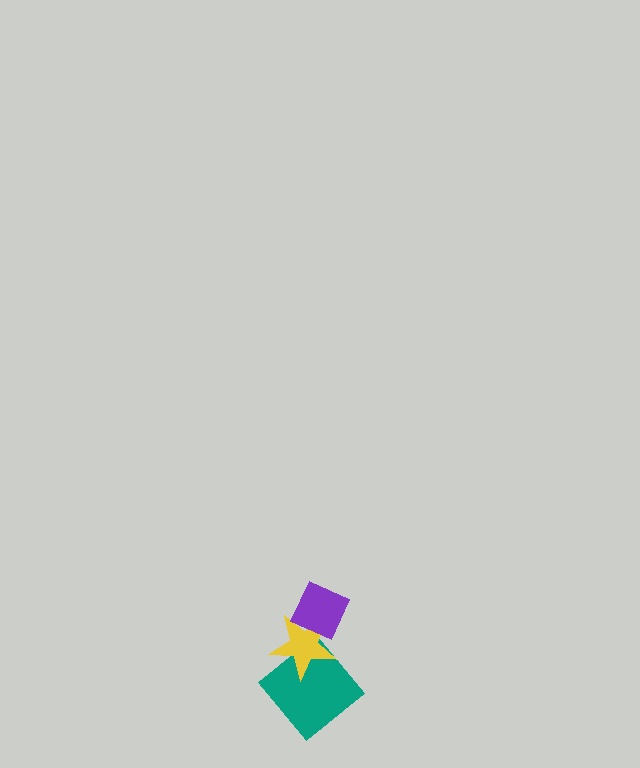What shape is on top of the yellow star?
The purple diamond is on top of the yellow star.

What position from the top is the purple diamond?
The purple diamond is 1st from the top.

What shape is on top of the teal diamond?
The yellow star is on top of the teal diamond.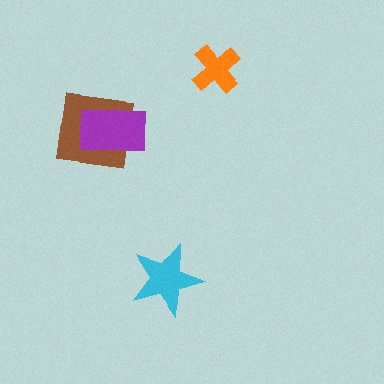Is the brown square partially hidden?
Yes, it is partially covered by another shape.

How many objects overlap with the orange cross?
0 objects overlap with the orange cross.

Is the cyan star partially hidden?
No, no other shape covers it.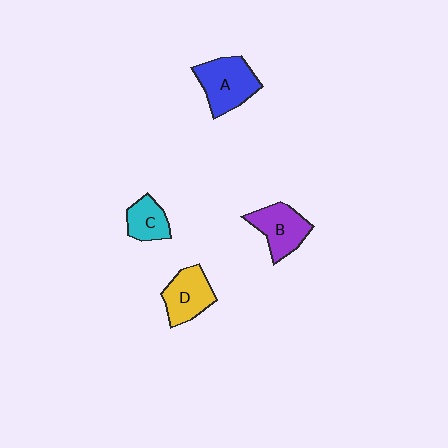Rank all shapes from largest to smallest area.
From largest to smallest: A (blue), B (purple), D (yellow), C (cyan).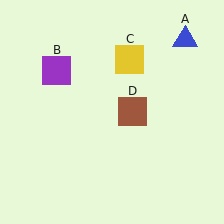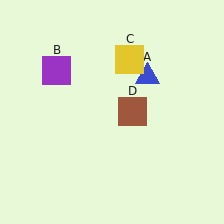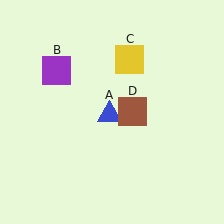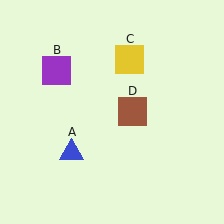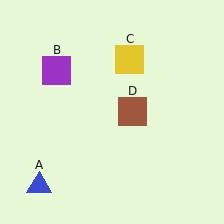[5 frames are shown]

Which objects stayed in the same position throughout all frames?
Purple square (object B) and yellow square (object C) and brown square (object D) remained stationary.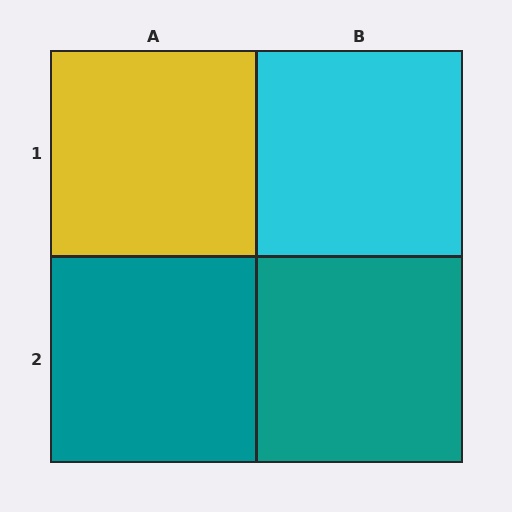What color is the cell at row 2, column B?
Teal.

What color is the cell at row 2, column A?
Teal.